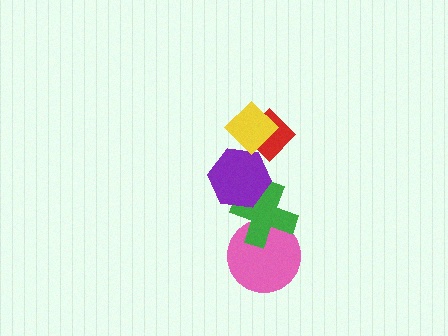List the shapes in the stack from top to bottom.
From top to bottom: the yellow diamond, the red diamond, the purple hexagon, the green cross, the pink circle.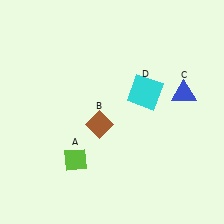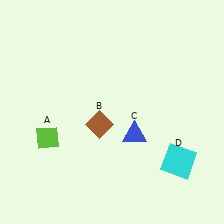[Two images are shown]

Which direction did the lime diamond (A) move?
The lime diamond (A) moved left.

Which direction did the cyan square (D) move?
The cyan square (D) moved down.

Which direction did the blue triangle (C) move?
The blue triangle (C) moved left.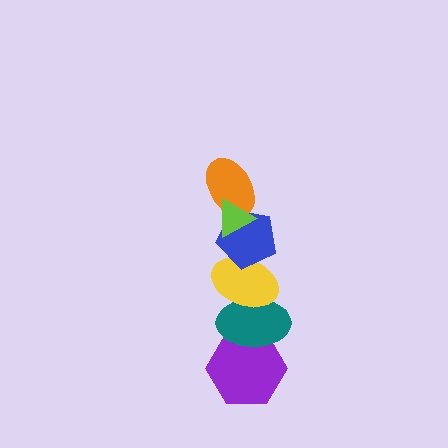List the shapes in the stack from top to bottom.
From top to bottom: the lime triangle, the orange ellipse, the blue pentagon, the yellow ellipse, the teal ellipse, the purple hexagon.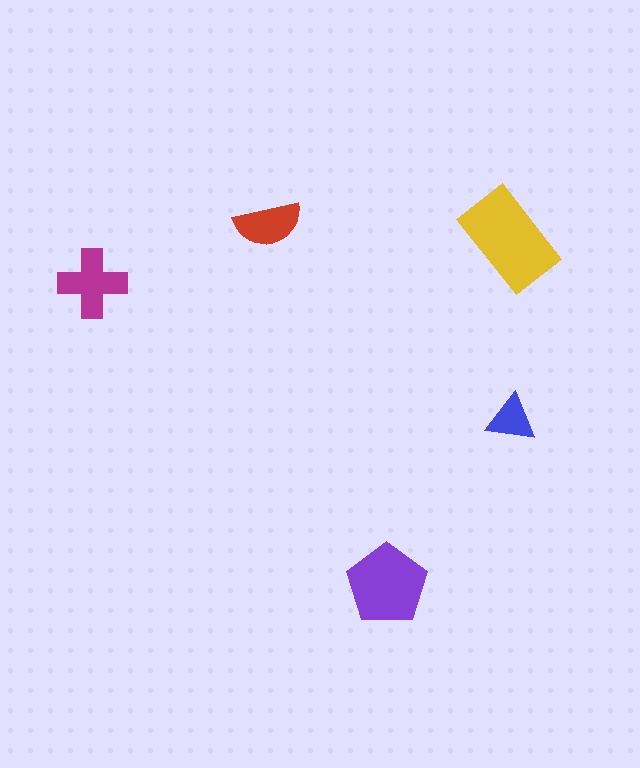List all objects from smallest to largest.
The blue triangle, the red semicircle, the magenta cross, the purple pentagon, the yellow rectangle.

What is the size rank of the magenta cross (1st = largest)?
3rd.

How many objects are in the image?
There are 5 objects in the image.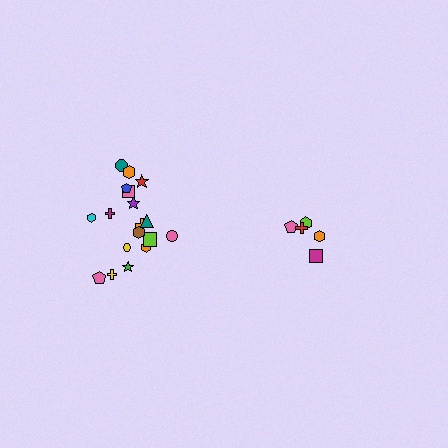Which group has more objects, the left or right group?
The left group.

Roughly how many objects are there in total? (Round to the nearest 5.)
Roughly 25 objects in total.